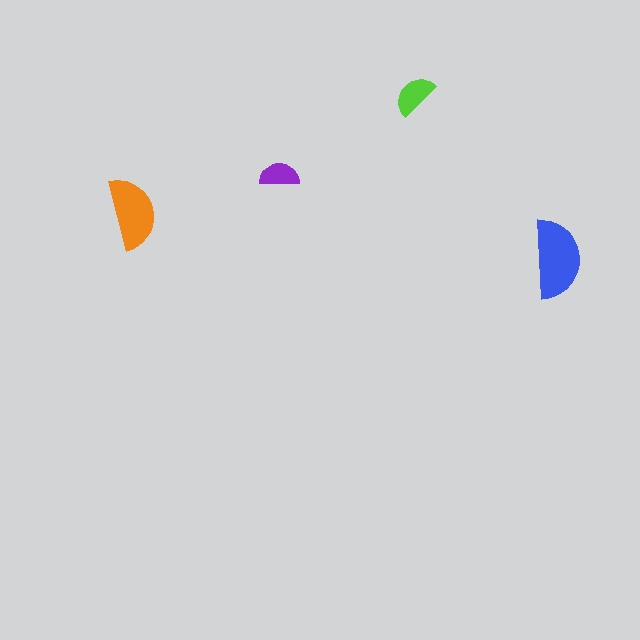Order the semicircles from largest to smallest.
the blue one, the orange one, the lime one, the purple one.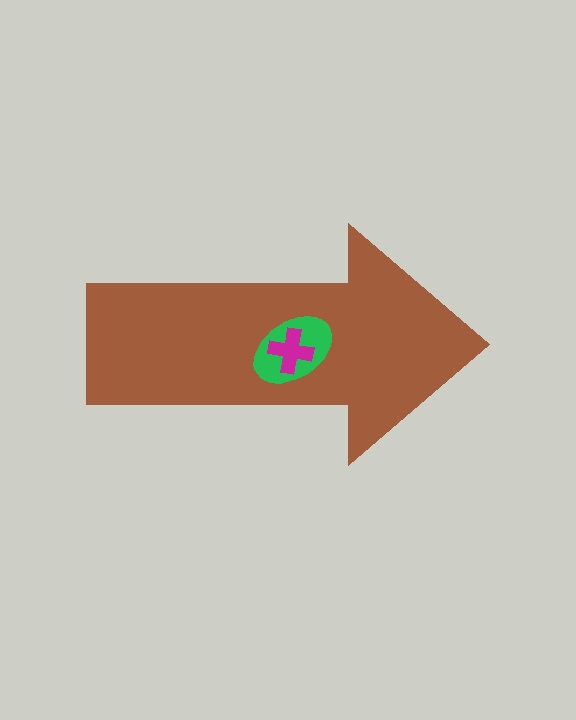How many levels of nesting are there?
3.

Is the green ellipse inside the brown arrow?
Yes.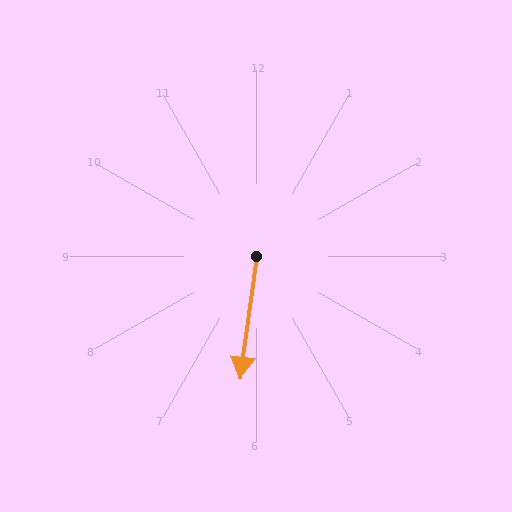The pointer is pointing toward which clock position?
Roughly 6 o'clock.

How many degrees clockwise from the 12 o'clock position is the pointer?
Approximately 187 degrees.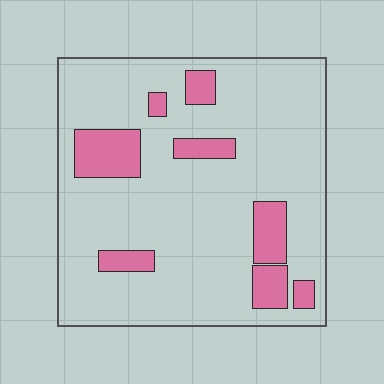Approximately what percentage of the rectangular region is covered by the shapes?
Approximately 15%.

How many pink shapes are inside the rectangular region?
8.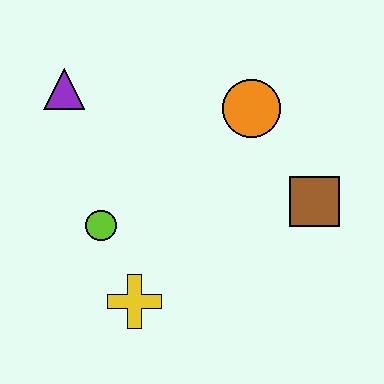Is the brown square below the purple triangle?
Yes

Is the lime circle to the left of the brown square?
Yes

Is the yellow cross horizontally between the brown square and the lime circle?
Yes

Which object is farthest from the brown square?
The purple triangle is farthest from the brown square.